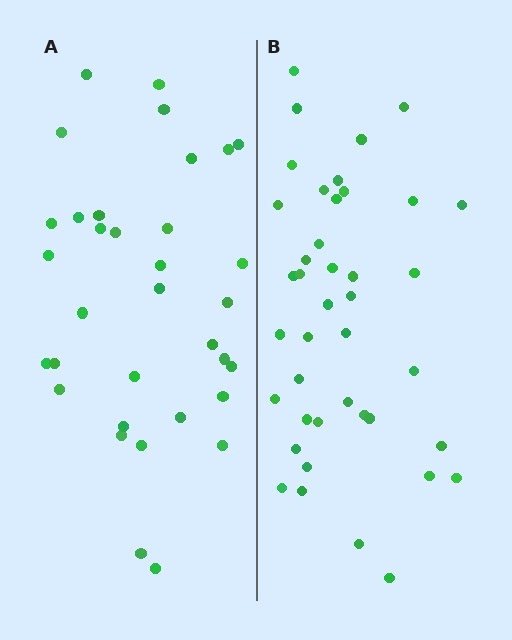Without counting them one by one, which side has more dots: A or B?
Region B (the right region) has more dots.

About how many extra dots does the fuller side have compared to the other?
Region B has roughly 8 or so more dots than region A.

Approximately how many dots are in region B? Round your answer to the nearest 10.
About 40 dots. (The exact count is 41, which rounds to 40.)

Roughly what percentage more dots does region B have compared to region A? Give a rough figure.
About 20% more.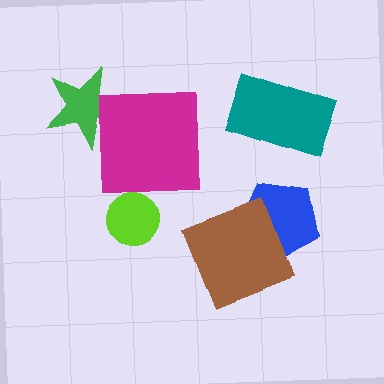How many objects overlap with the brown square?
1 object overlaps with the brown square.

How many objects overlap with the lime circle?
0 objects overlap with the lime circle.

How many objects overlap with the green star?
1 object overlaps with the green star.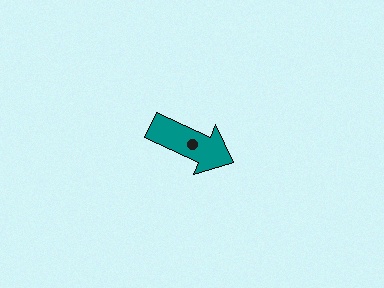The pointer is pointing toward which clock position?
Roughly 4 o'clock.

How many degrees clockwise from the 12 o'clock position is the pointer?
Approximately 114 degrees.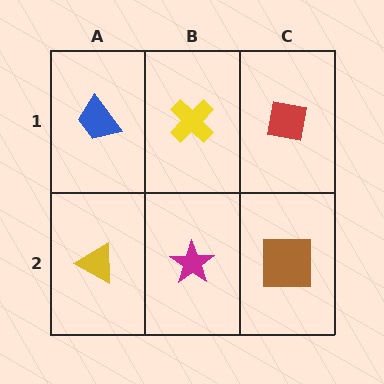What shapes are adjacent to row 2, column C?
A red square (row 1, column C), a magenta star (row 2, column B).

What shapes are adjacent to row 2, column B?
A yellow cross (row 1, column B), a yellow triangle (row 2, column A), a brown square (row 2, column C).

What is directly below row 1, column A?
A yellow triangle.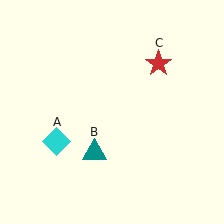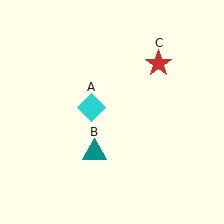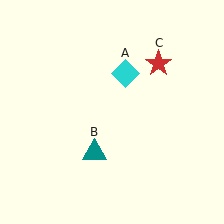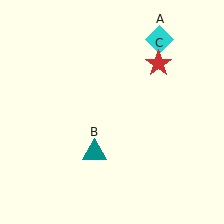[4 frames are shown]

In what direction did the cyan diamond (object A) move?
The cyan diamond (object A) moved up and to the right.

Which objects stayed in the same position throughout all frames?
Teal triangle (object B) and red star (object C) remained stationary.